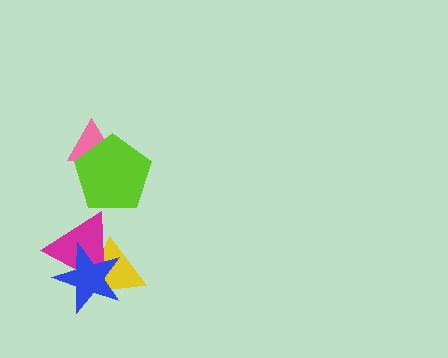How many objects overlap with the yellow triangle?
2 objects overlap with the yellow triangle.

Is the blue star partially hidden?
No, no other shape covers it.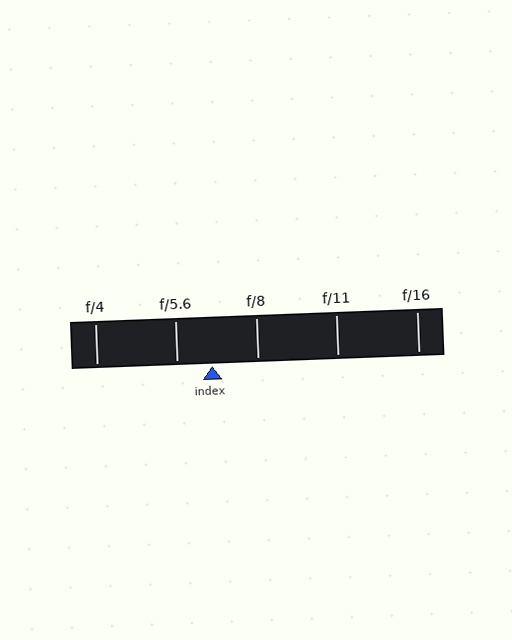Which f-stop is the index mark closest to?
The index mark is closest to f/5.6.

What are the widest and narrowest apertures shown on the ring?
The widest aperture shown is f/4 and the narrowest is f/16.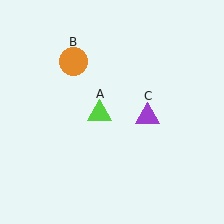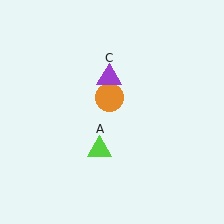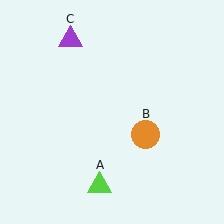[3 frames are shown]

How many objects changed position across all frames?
3 objects changed position: lime triangle (object A), orange circle (object B), purple triangle (object C).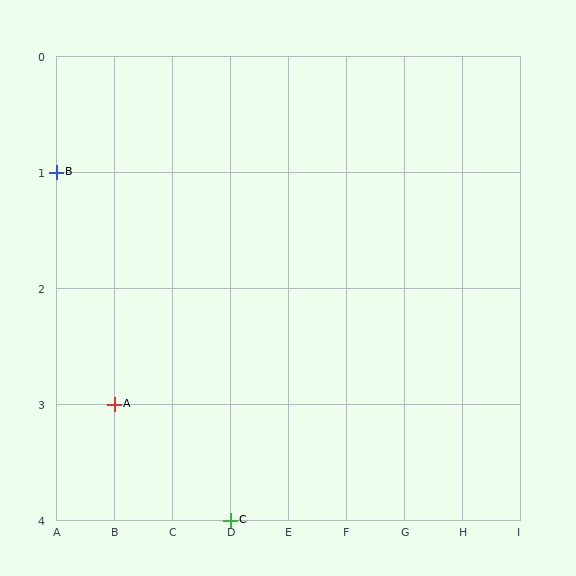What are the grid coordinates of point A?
Point A is at grid coordinates (B, 3).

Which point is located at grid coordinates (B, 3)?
Point A is at (B, 3).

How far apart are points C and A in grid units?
Points C and A are 2 columns and 1 row apart (about 2.2 grid units diagonally).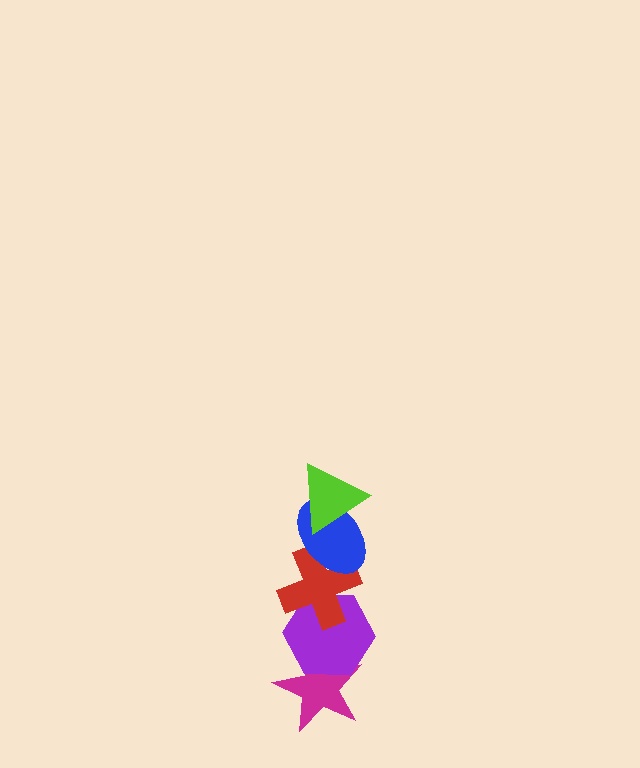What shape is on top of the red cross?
The blue ellipse is on top of the red cross.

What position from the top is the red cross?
The red cross is 3rd from the top.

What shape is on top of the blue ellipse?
The lime triangle is on top of the blue ellipse.